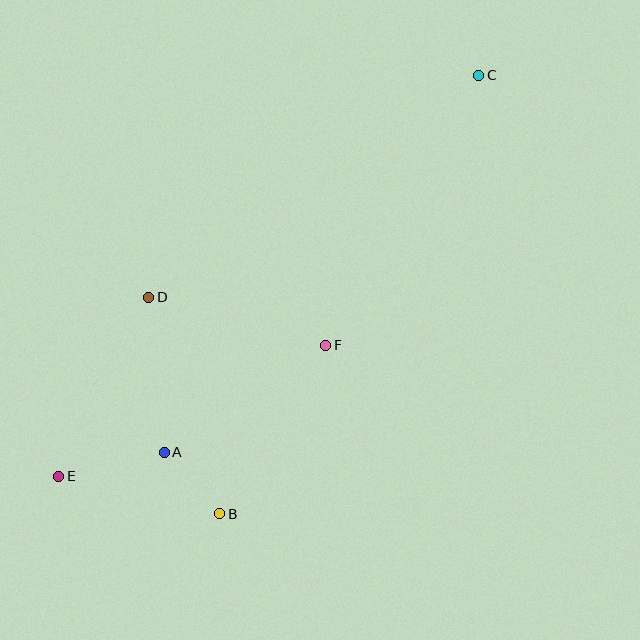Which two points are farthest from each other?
Points C and E are farthest from each other.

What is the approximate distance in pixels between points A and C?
The distance between A and C is approximately 491 pixels.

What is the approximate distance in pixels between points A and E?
The distance between A and E is approximately 108 pixels.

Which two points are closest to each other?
Points A and B are closest to each other.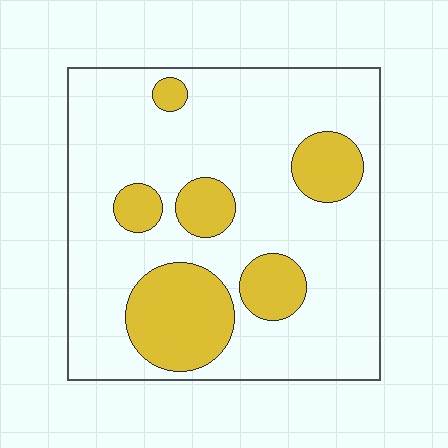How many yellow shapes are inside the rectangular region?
6.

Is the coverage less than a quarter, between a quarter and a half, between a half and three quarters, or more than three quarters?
Less than a quarter.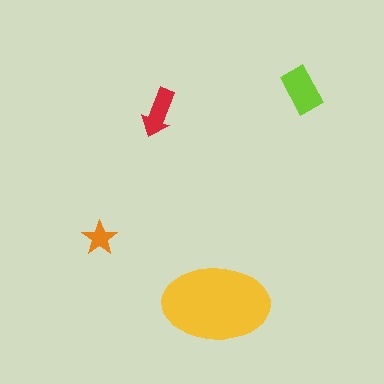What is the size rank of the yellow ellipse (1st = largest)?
1st.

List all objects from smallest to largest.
The orange star, the red arrow, the lime rectangle, the yellow ellipse.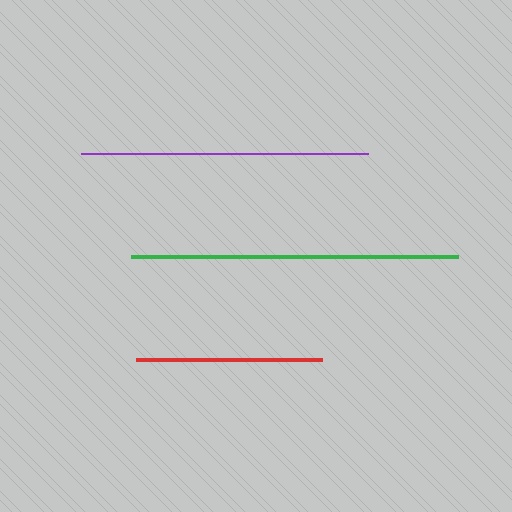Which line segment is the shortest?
The red line is the shortest at approximately 186 pixels.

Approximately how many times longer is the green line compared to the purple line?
The green line is approximately 1.1 times the length of the purple line.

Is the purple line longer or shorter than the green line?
The green line is longer than the purple line.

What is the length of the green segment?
The green segment is approximately 328 pixels long.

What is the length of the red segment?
The red segment is approximately 186 pixels long.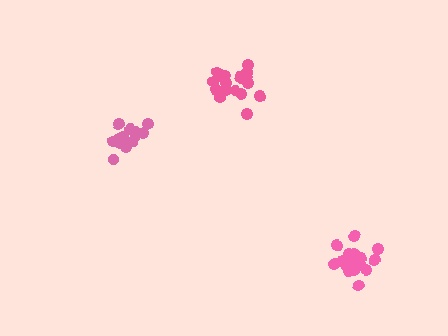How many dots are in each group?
Group 1: 15 dots, Group 2: 19 dots, Group 3: 20 dots (54 total).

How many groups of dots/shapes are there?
There are 3 groups.